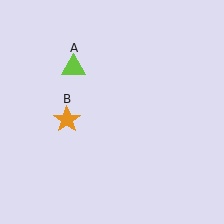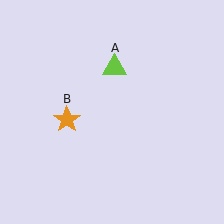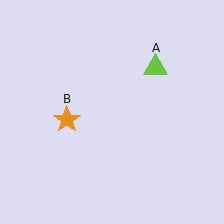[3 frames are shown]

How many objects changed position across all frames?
1 object changed position: lime triangle (object A).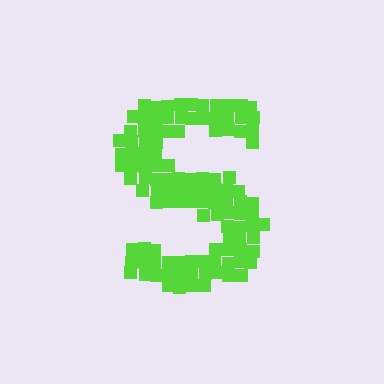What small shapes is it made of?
It is made of small squares.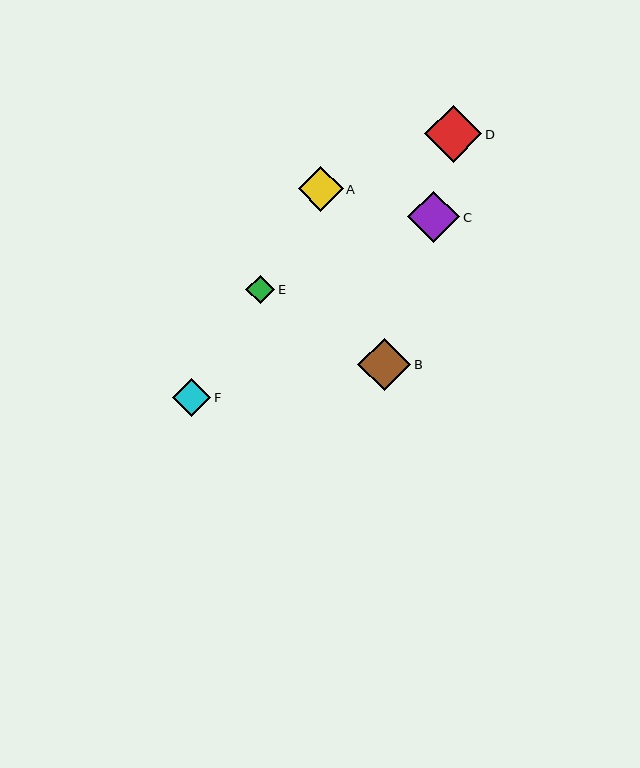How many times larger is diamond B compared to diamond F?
Diamond B is approximately 1.4 times the size of diamond F.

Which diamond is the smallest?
Diamond E is the smallest with a size of approximately 29 pixels.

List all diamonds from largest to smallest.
From largest to smallest: D, B, C, A, F, E.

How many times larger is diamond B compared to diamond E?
Diamond B is approximately 1.8 times the size of diamond E.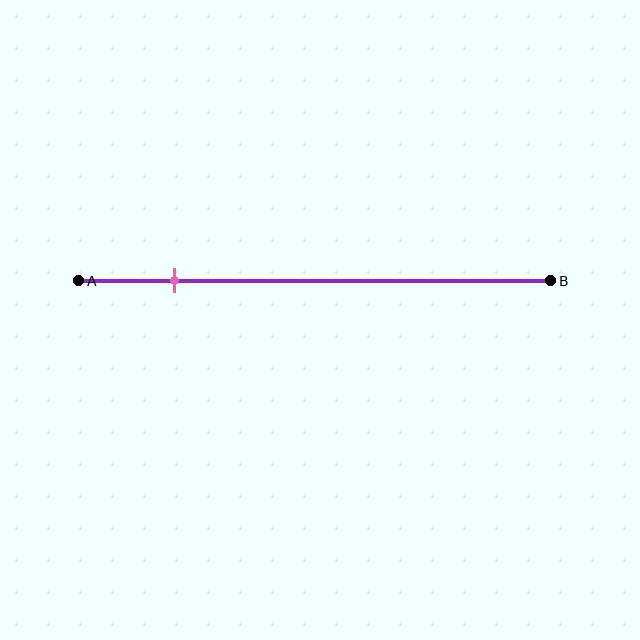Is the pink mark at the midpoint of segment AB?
No, the mark is at about 20% from A, not at the 50% midpoint.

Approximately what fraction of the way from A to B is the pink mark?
The pink mark is approximately 20% of the way from A to B.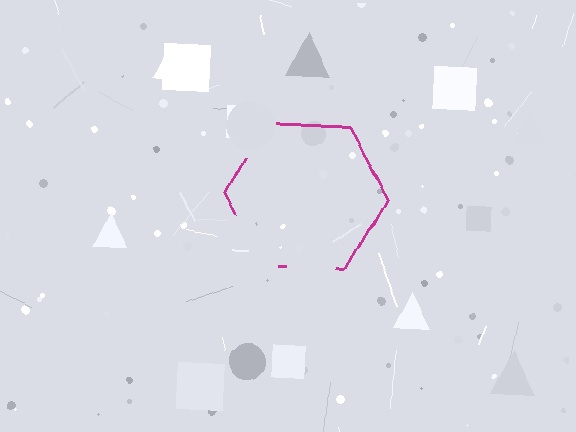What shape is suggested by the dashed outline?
The dashed outline suggests a hexagon.